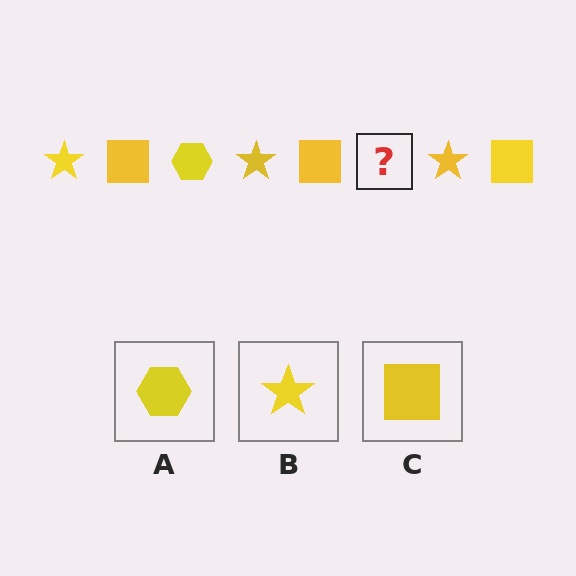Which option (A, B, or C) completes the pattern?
A.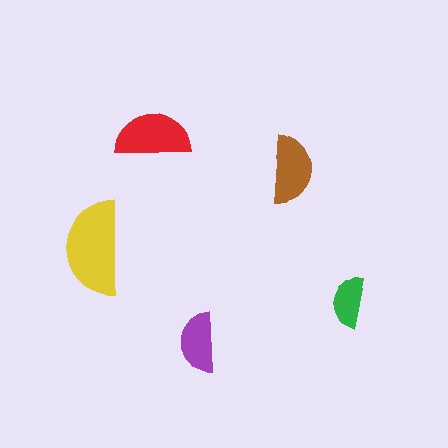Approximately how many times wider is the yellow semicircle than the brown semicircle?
About 1.5 times wider.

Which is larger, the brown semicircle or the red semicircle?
The red one.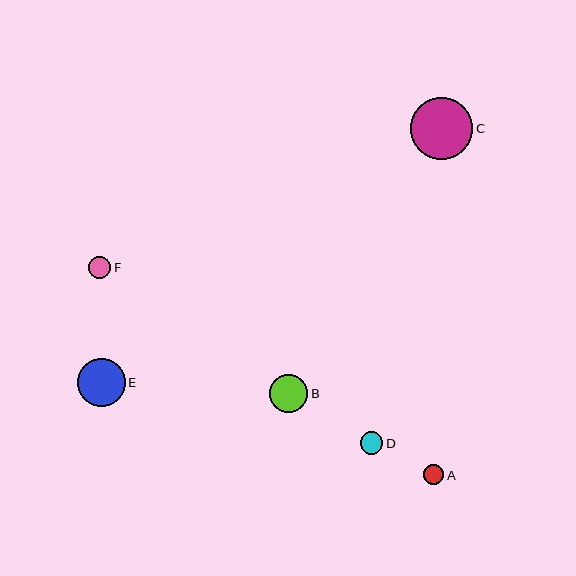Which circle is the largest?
Circle C is the largest with a size of approximately 62 pixels.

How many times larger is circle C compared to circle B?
Circle C is approximately 1.6 times the size of circle B.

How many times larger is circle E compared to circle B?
Circle E is approximately 1.3 times the size of circle B.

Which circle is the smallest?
Circle A is the smallest with a size of approximately 20 pixels.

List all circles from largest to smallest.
From largest to smallest: C, E, B, D, F, A.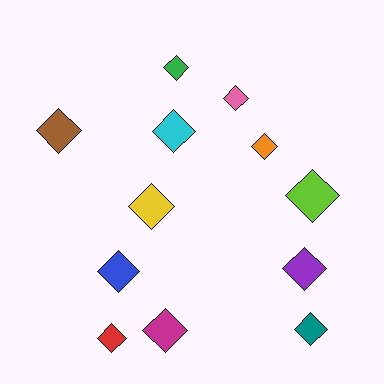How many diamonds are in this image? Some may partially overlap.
There are 12 diamonds.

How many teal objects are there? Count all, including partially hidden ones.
There is 1 teal object.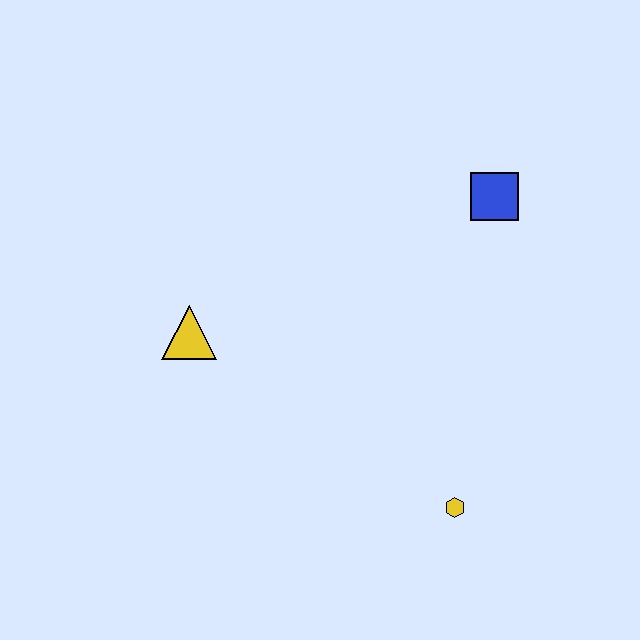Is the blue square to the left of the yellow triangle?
No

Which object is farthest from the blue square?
The yellow triangle is farthest from the blue square.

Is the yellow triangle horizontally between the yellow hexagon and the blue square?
No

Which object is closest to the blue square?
The yellow hexagon is closest to the blue square.